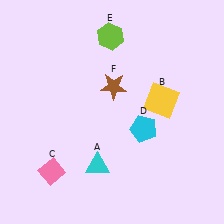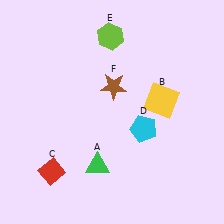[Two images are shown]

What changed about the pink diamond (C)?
In Image 1, C is pink. In Image 2, it changed to red.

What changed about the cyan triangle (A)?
In Image 1, A is cyan. In Image 2, it changed to green.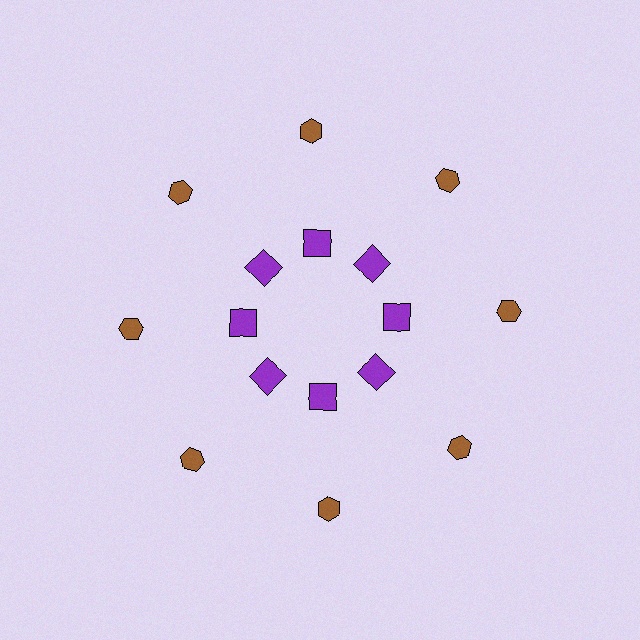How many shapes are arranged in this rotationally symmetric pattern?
There are 16 shapes, arranged in 8 groups of 2.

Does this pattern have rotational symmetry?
Yes, this pattern has 8-fold rotational symmetry. It looks the same after rotating 45 degrees around the center.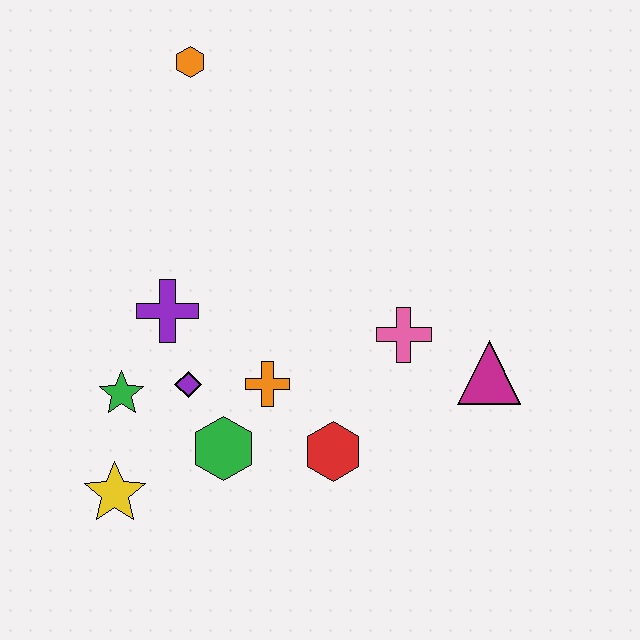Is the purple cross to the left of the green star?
No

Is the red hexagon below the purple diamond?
Yes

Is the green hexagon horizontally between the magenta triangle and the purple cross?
Yes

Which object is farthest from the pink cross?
The orange hexagon is farthest from the pink cross.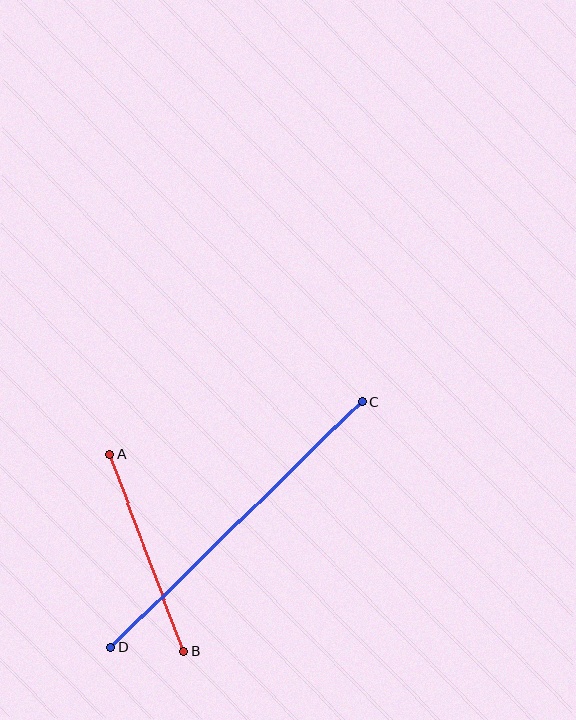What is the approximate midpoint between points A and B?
The midpoint is at approximately (147, 553) pixels.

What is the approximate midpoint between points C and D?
The midpoint is at approximately (236, 524) pixels.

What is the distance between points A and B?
The distance is approximately 210 pixels.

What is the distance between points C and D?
The distance is approximately 351 pixels.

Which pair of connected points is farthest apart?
Points C and D are farthest apart.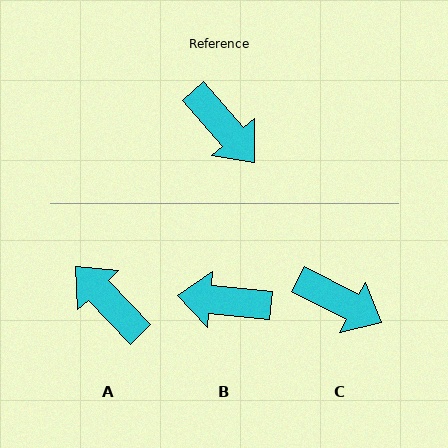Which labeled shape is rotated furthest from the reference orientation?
A, about 177 degrees away.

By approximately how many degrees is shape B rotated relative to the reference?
Approximately 137 degrees clockwise.